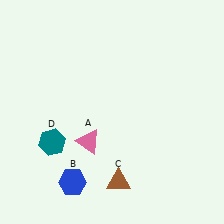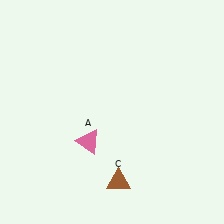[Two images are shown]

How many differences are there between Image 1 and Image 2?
There are 2 differences between the two images.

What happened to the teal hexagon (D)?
The teal hexagon (D) was removed in Image 2. It was in the bottom-left area of Image 1.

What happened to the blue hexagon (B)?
The blue hexagon (B) was removed in Image 2. It was in the bottom-left area of Image 1.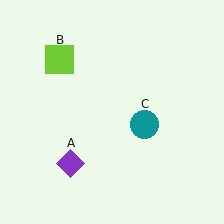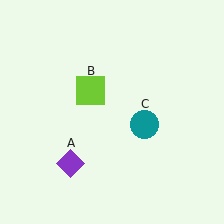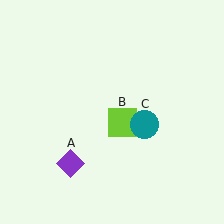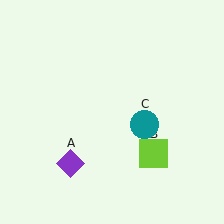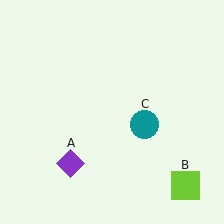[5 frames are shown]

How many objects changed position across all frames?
1 object changed position: lime square (object B).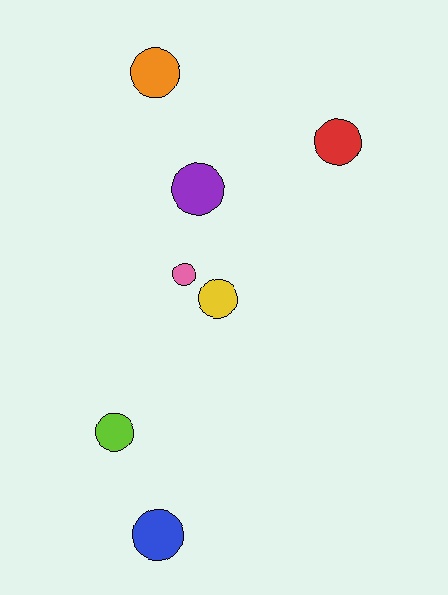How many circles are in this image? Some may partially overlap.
There are 7 circles.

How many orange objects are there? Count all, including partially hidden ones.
There is 1 orange object.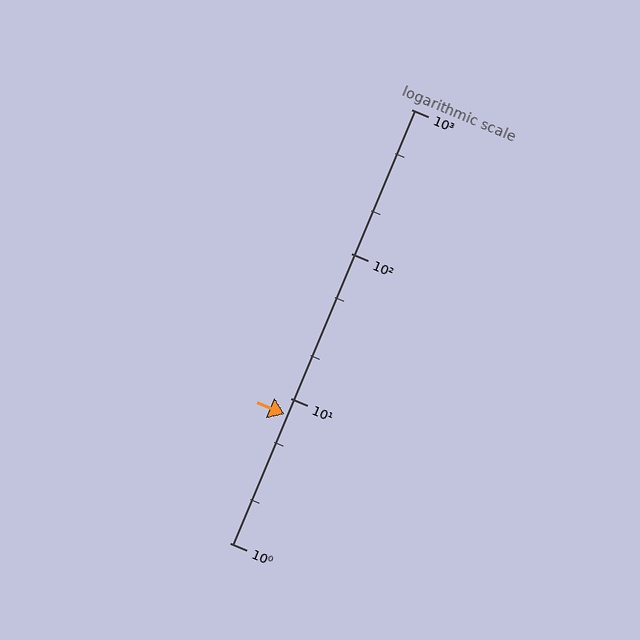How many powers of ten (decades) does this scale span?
The scale spans 3 decades, from 1 to 1000.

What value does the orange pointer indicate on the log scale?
The pointer indicates approximately 7.8.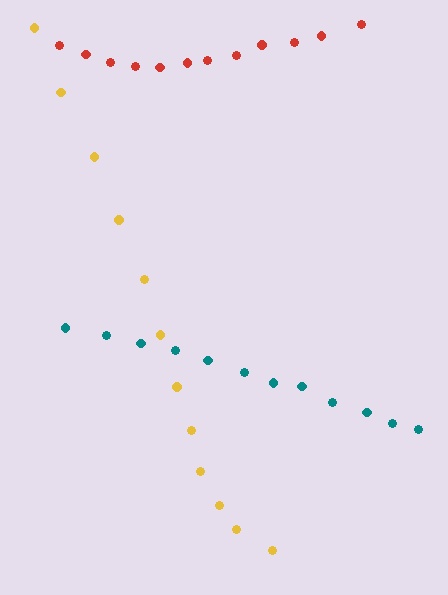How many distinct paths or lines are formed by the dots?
There are 3 distinct paths.